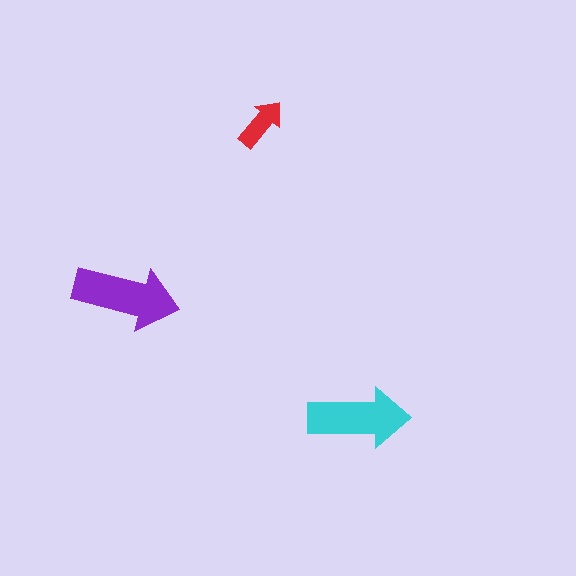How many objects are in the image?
There are 3 objects in the image.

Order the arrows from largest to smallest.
the purple one, the cyan one, the red one.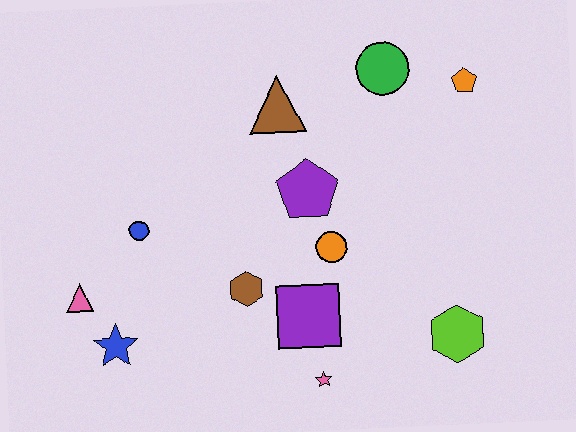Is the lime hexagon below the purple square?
Yes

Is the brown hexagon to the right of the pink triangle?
Yes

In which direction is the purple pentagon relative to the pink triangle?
The purple pentagon is to the right of the pink triangle.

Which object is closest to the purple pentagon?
The orange circle is closest to the purple pentagon.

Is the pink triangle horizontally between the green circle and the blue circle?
No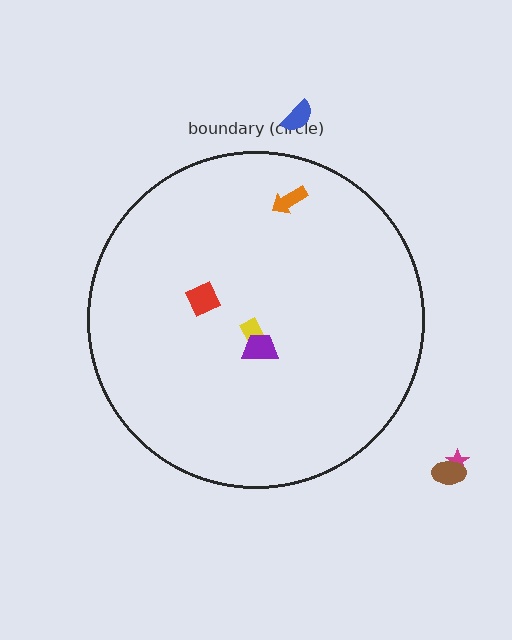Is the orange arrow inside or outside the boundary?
Inside.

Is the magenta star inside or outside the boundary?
Outside.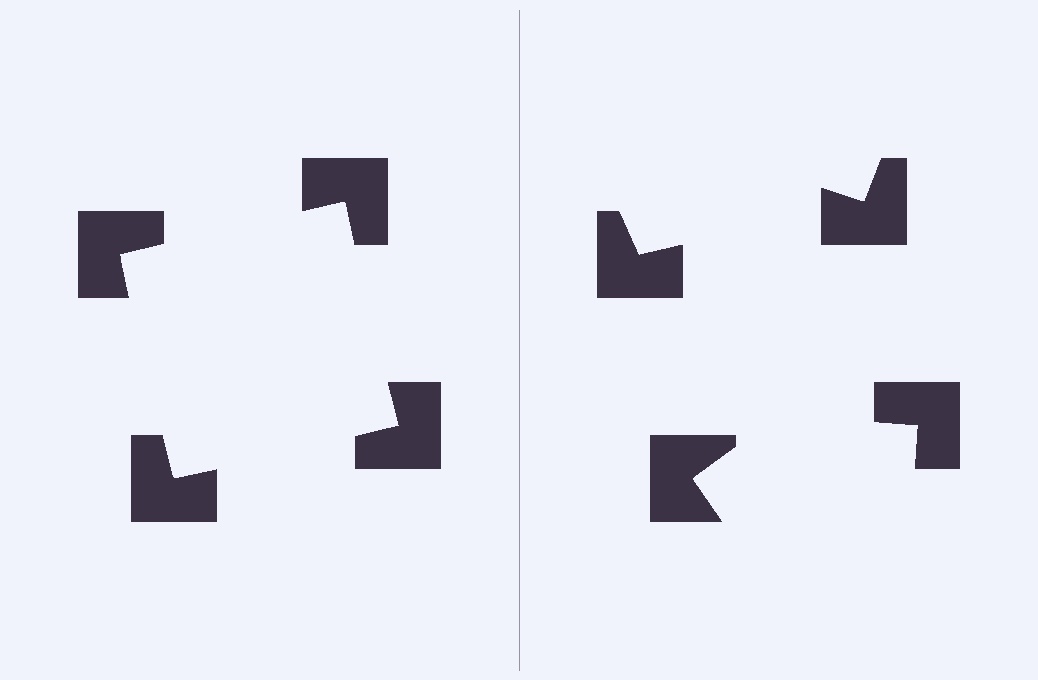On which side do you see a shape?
An illusory square appears on the left side. On the right side the wedge cuts are rotated, so no coherent shape forms.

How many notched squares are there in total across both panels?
8 — 4 on each side.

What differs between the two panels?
The notched squares are positioned identically on both sides; only the wedge orientations differ. On the left they align to a square; on the right they are misaligned.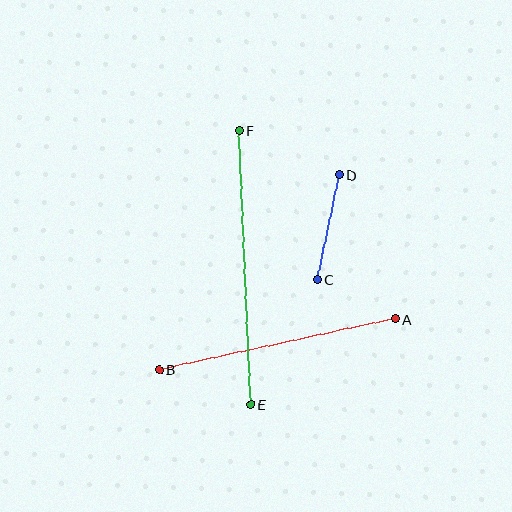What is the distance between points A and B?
The distance is approximately 241 pixels.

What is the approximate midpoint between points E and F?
The midpoint is at approximately (245, 268) pixels.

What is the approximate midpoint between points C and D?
The midpoint is at approximately (328, 227) pixels.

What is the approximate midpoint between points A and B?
The midpoint is at approximately (277, 344) pixels.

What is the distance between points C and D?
The distance is approximately 107 pixels.